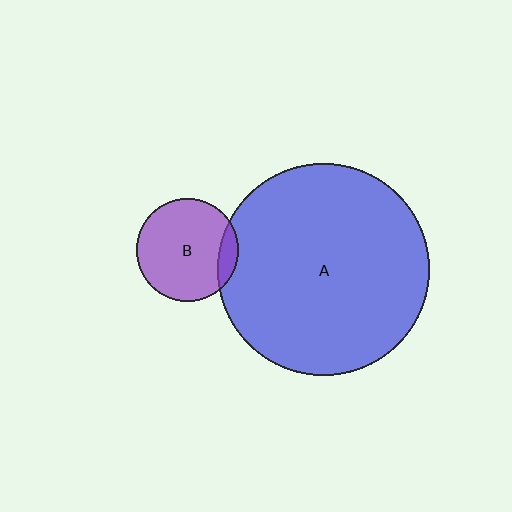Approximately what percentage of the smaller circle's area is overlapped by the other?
Approximately 10%.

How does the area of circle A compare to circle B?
Approximately 4.3 times.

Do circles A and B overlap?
Yes.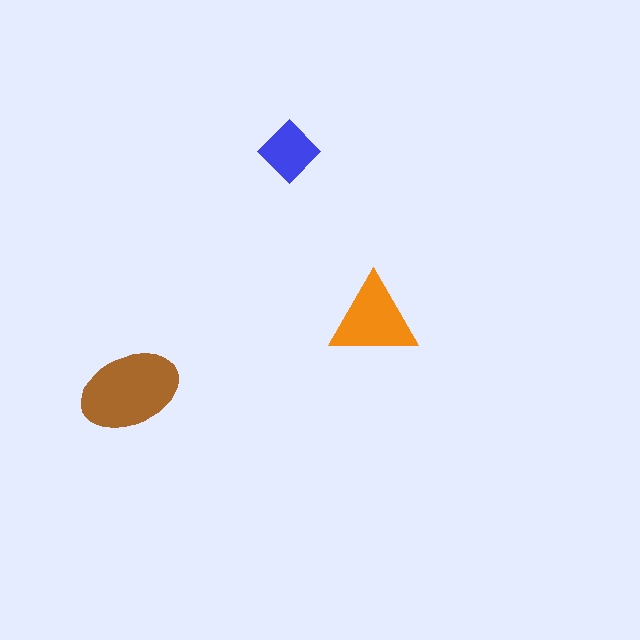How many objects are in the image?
There are 3 objects in the image.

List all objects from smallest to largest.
The blue diamond, the orange triangle, the brown ellipse.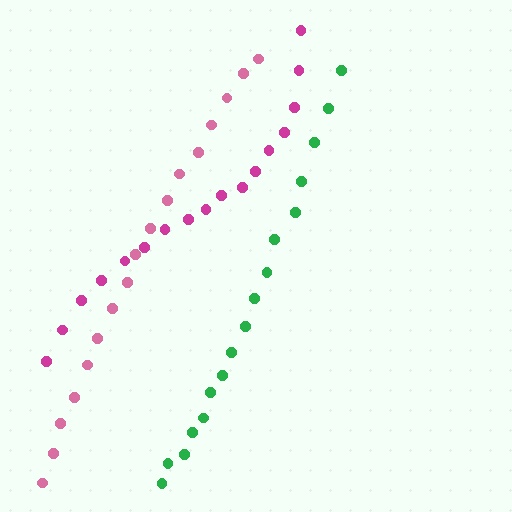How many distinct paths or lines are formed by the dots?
There are 3 distinct paths.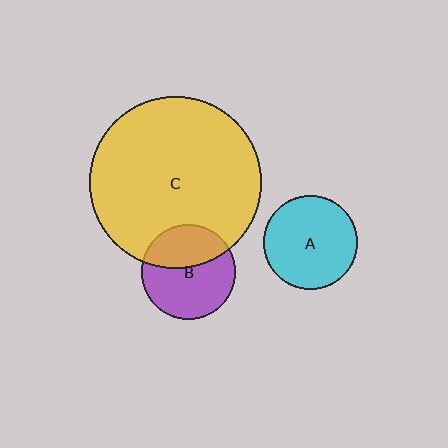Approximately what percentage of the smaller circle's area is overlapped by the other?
Approximately 40%.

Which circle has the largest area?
Circle C (yellow).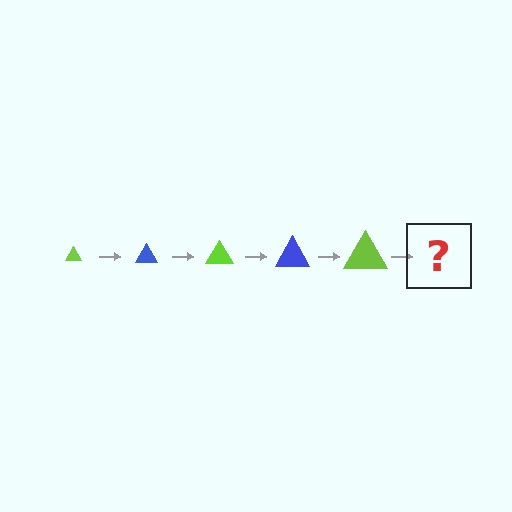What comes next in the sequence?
The next element should be a blue triangle, larger than the previous one.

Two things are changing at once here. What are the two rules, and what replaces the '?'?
The two rules are that the triangle grows larger each step and the color cycles through lime and blue. The '?' should be a blue triangle, larger than the previous one.